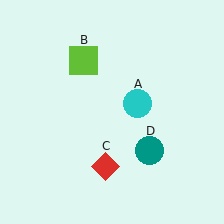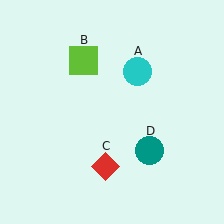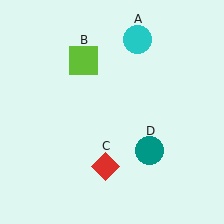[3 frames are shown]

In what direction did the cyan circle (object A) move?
The cyan circle (object A) moved up.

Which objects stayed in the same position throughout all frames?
Lime square (object B) and red diamond (object C) and teal circle (object D) remained stationary.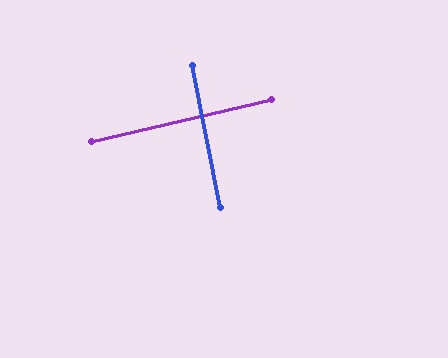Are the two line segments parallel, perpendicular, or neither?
Perpendicular — they meet at approximately 88°.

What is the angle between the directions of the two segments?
Approximately 88 degrees.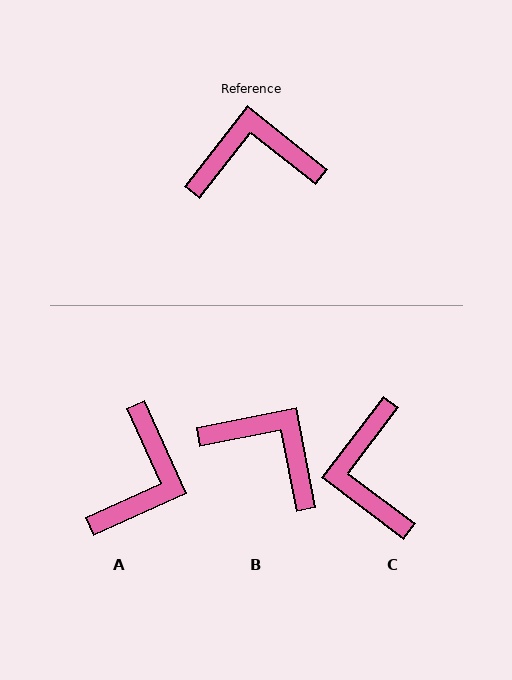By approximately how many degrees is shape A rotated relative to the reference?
Approximately 117 degrees clockwise.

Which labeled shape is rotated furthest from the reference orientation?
A, about 117 degrees away.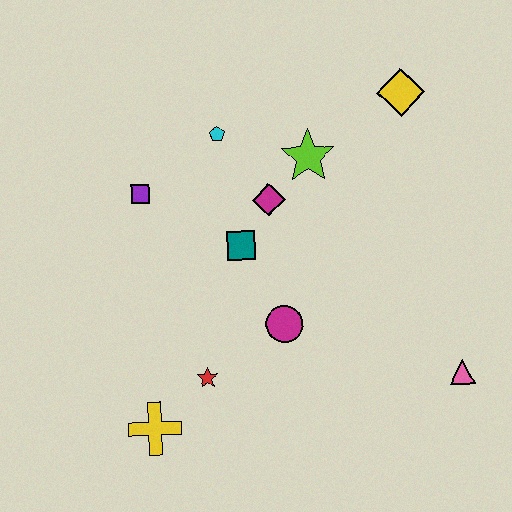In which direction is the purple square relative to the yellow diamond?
The purple square is to the left of the yellow diamond.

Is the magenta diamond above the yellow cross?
Yes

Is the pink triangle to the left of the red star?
No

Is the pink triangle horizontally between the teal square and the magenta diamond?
No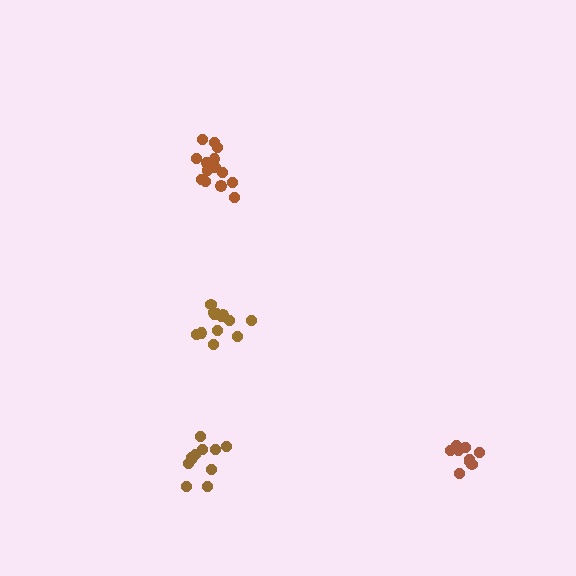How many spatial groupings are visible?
There are 4 spatial groupings.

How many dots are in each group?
Group 1: 13 dots, Group 2: 14 dots, Group 3: 11 dots, Group 4: 9 dots (47 total).